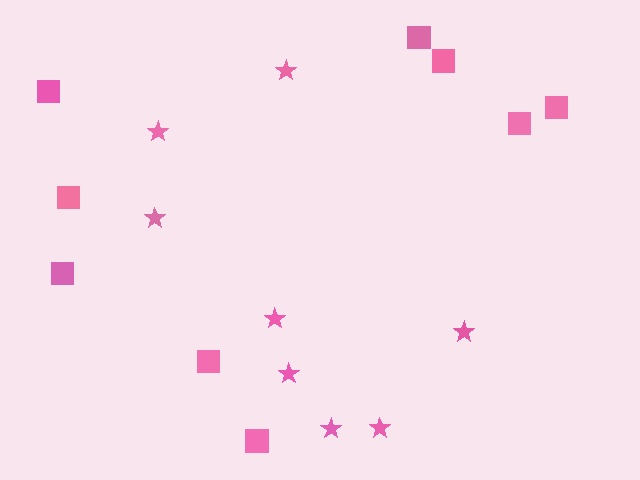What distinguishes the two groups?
There are 2 groups: one group of squares (9) and one group of stars (8).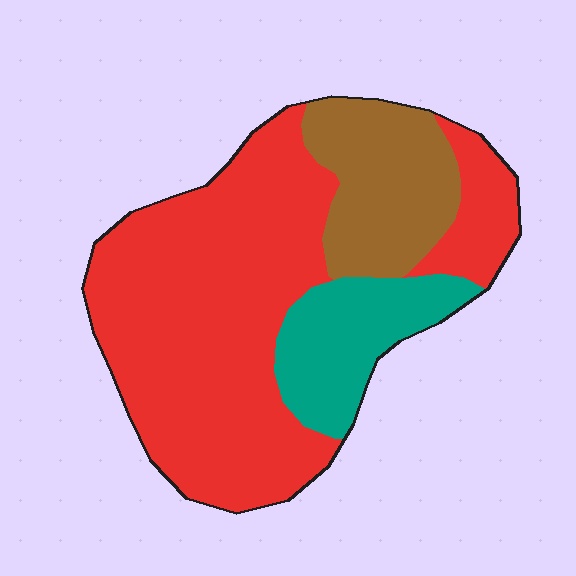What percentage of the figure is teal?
Teal takes up less than a quarter of the figure.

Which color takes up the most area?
Red, at roughly 65%.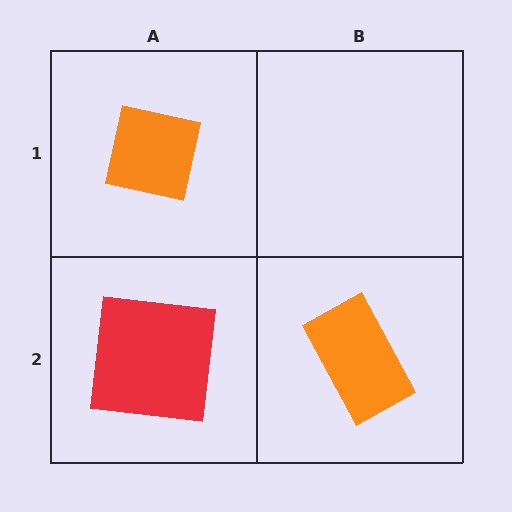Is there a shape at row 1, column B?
No, that cell is empty.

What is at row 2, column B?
An orange rectangle.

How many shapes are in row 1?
1 shape.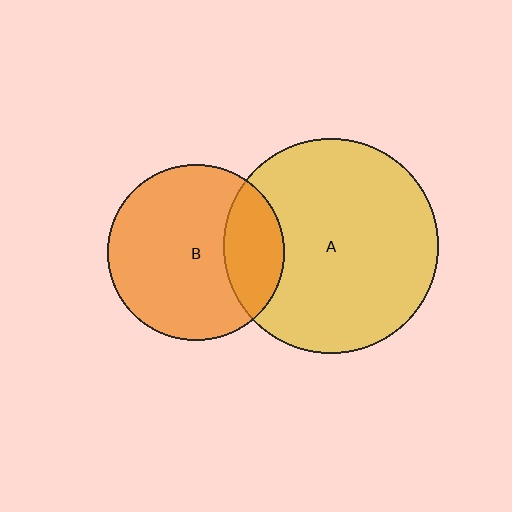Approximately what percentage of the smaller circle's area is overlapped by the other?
Approximately 25%.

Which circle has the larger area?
Circle A (yellow).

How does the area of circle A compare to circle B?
Approximately 1.5 times.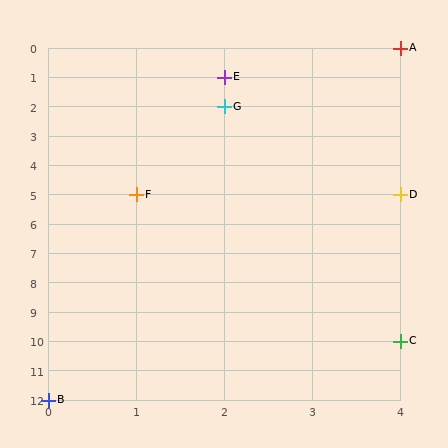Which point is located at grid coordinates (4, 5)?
Point D is at (4, 5).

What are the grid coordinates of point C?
Point C is at grid coordinates (4, 10).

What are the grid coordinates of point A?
Point A is at grid coordinates (4, 0).